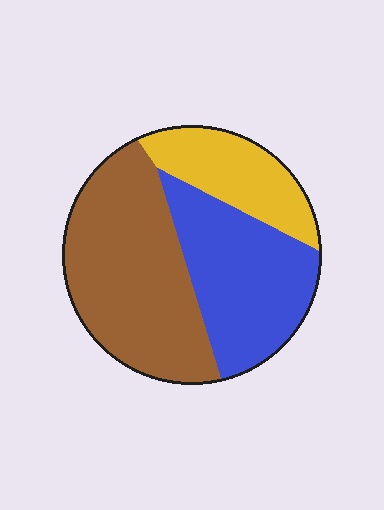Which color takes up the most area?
Brown, at roughly 45%.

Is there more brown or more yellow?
Brown.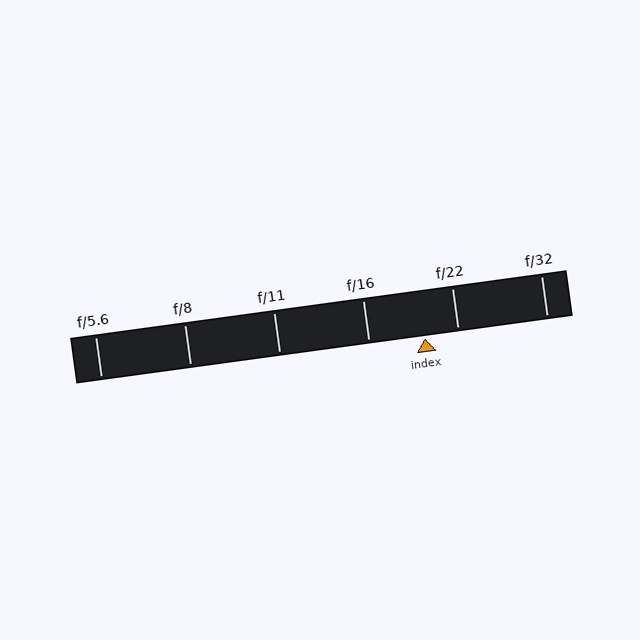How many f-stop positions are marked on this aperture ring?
There are 6 f-stop positions marked.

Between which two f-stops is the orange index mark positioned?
The index mark is between f/16 and f/22.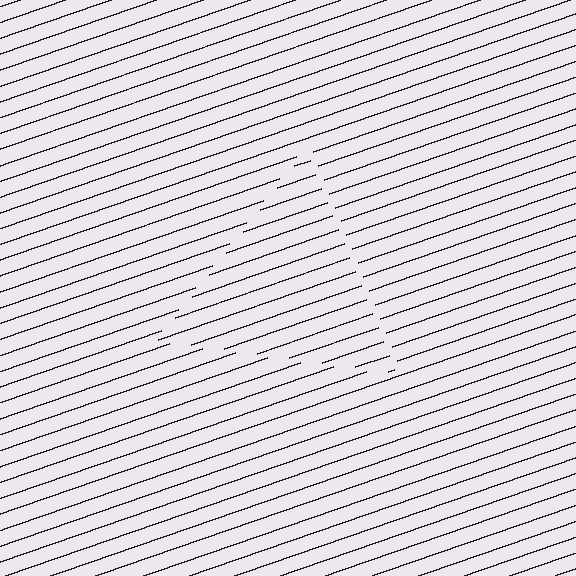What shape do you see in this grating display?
An illusory triangle. The interior of the shape contains the same grating, shifted by half a period — the contour is defined by the phase discontinuity where line-ends from the inner and outer gratings abut.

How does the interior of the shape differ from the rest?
The interior of the shape contains the same grating, shifted by half a period — the contour is defined by the phase discontinuity where line-ends from the inner and outer gratings abut.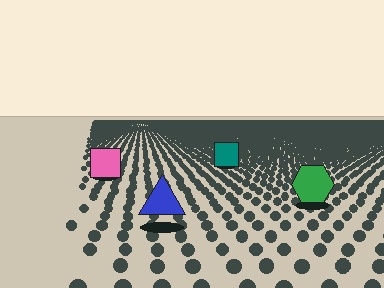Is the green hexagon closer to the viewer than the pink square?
Yes. The green hexagon is closer — you can tell from the texture gradient: the ground texture is coarser near it.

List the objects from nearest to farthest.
From nearest to farthest: the blue triangle, the green hexagon, the pink square, the teal square.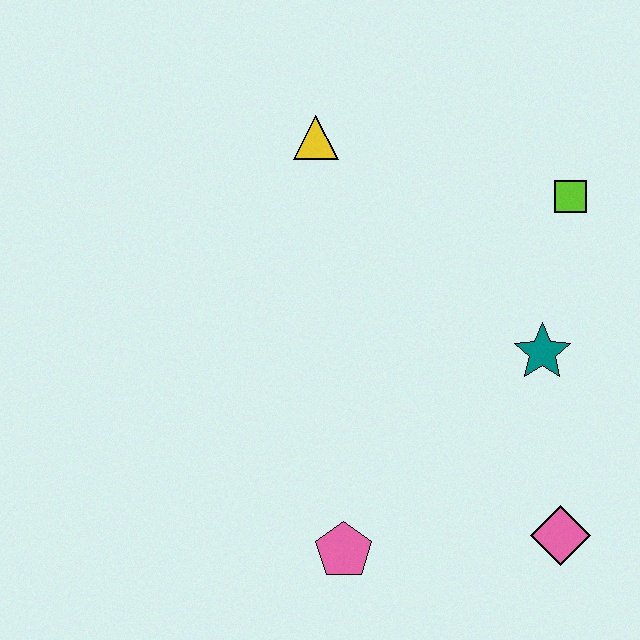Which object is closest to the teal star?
The lime square is closest to the teal star.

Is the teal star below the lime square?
Yes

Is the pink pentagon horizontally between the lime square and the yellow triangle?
Yes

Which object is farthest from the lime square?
The pink pentagon is farthest from the lime square.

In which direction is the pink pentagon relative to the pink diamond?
The pink pentagon is to the left of the pink diamond.